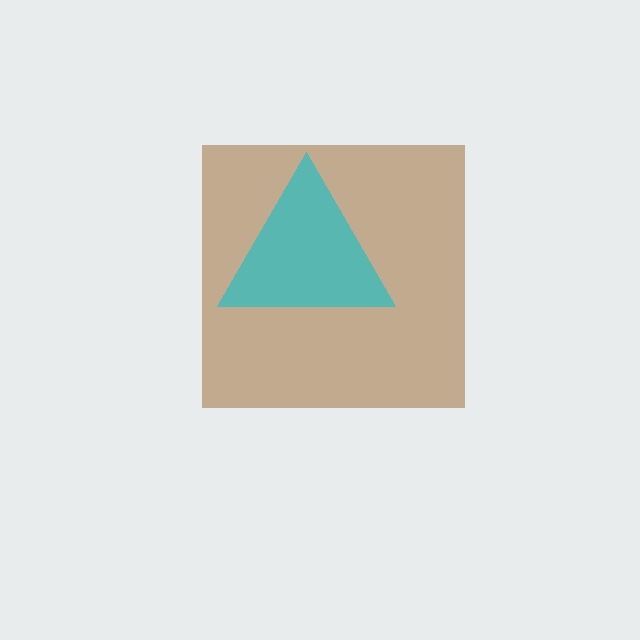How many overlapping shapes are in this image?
There are 2 overlapping shapes in the image.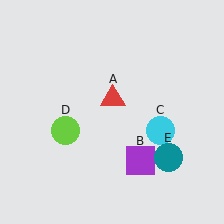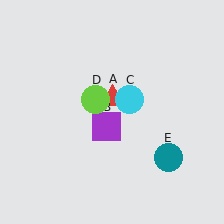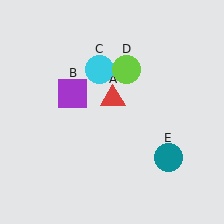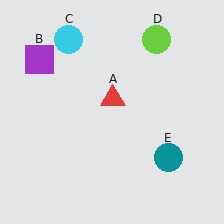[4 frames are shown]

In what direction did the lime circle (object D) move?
The lime circle (object D) moved up and to the right.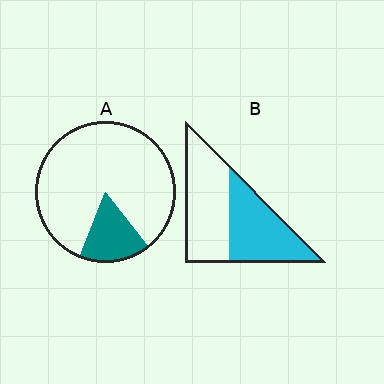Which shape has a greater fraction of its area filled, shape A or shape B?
Shape B.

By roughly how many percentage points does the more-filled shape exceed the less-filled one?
By roughly 30 percentage points (B over A).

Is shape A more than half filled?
No.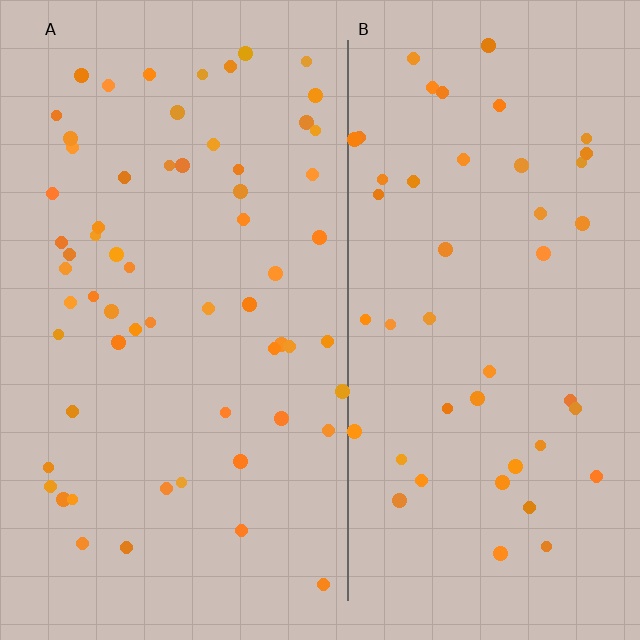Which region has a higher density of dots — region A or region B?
A (the left).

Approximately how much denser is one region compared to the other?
Approximately 1.3× — region A over region B.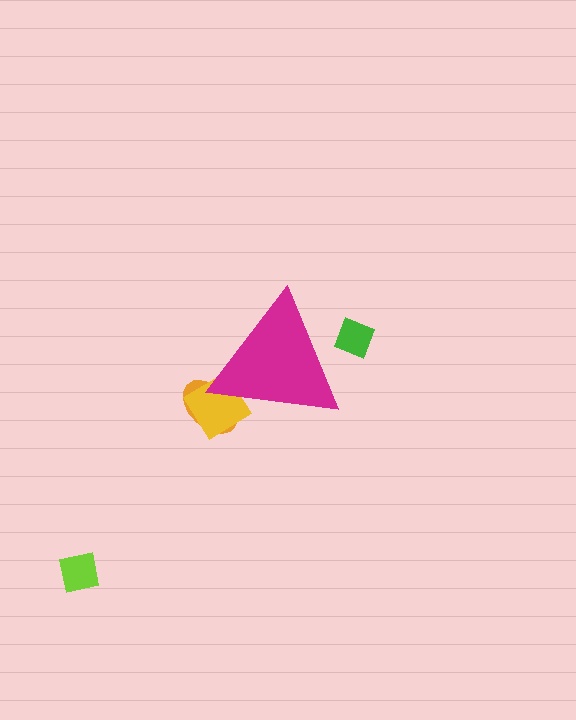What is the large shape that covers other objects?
A magenta triangle.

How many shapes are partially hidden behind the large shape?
3 shapes are partially hidden.